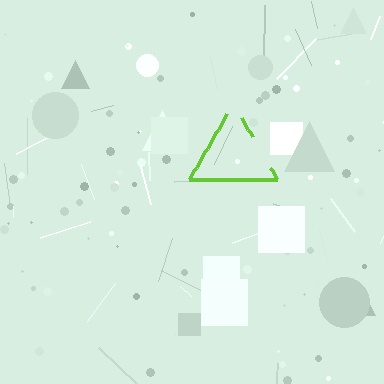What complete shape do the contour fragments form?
The contour fragments form a triangle.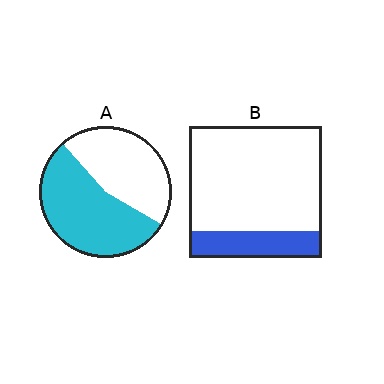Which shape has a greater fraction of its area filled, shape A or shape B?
Shape A.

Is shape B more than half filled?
No.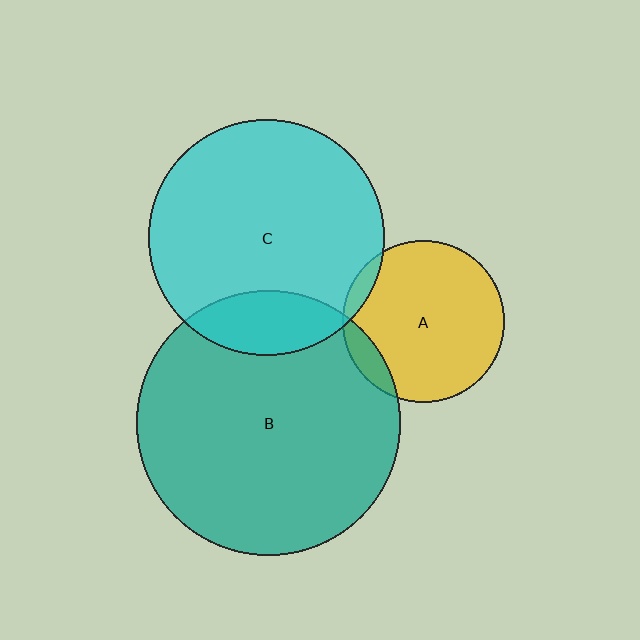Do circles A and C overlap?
Yes.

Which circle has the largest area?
Circle B (teal).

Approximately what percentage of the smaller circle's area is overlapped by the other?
Approximately 5%.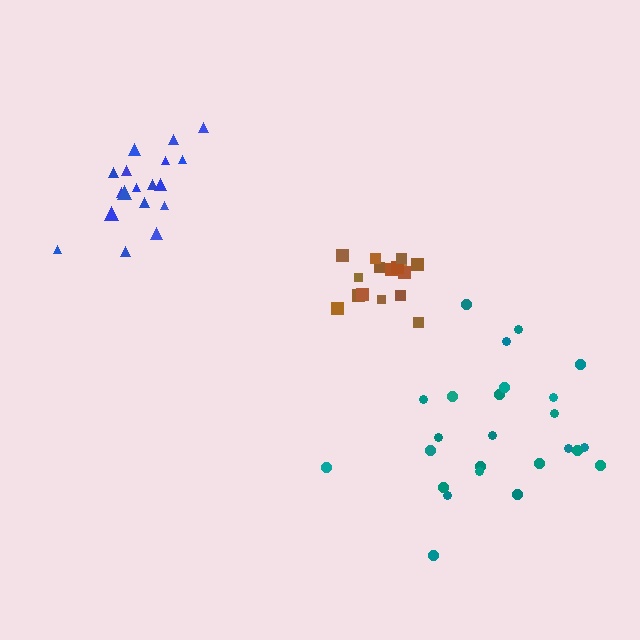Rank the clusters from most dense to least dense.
blue, brown, teal.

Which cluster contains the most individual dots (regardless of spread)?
Teal (26).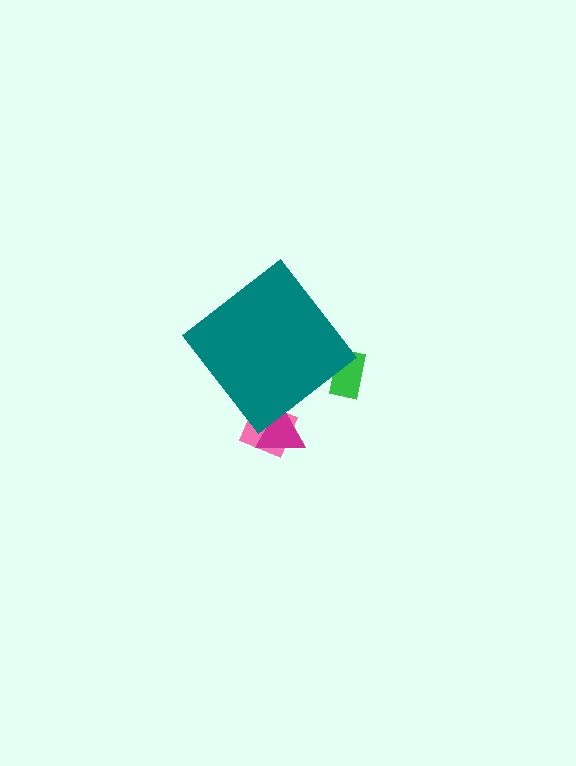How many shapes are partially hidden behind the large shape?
3 shapes are partially hidden.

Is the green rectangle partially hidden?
Yes, the green rectangle is partially hidden behind the teal diamond.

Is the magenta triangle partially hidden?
Yes, the magenta triangle is partially hidden behind the teal diamond.